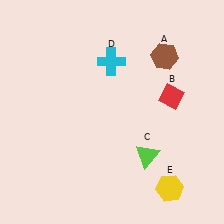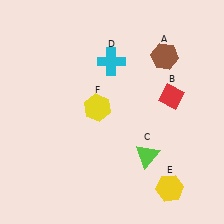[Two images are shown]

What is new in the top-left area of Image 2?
A yellow hexagon (F) was added in the top-left area of Image 2.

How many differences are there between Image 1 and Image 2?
There is 1 difference between the two images.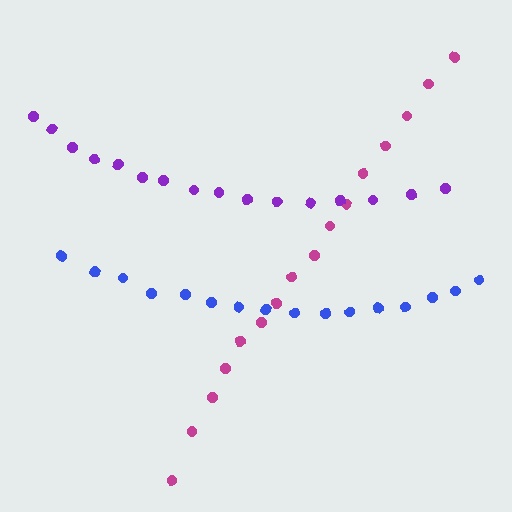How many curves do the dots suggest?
There are 3 distinct paths.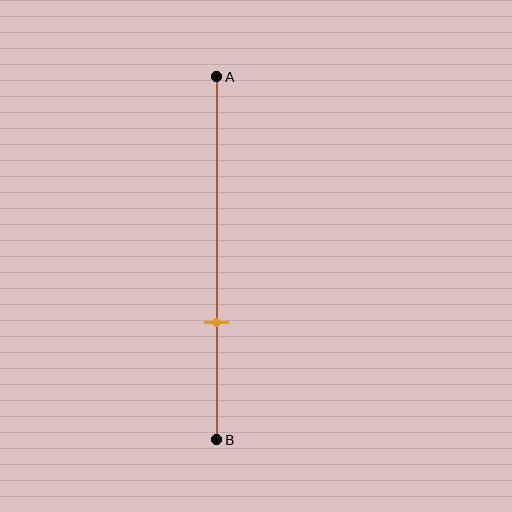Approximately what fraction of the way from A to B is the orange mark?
The orange mark is approximately 70% of the way from A to B.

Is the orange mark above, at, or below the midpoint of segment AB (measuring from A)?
The orange mark is below the midpoint of segment AB.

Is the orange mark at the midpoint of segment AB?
No, the mark is at about 70% from A, not at the 50% midpoint.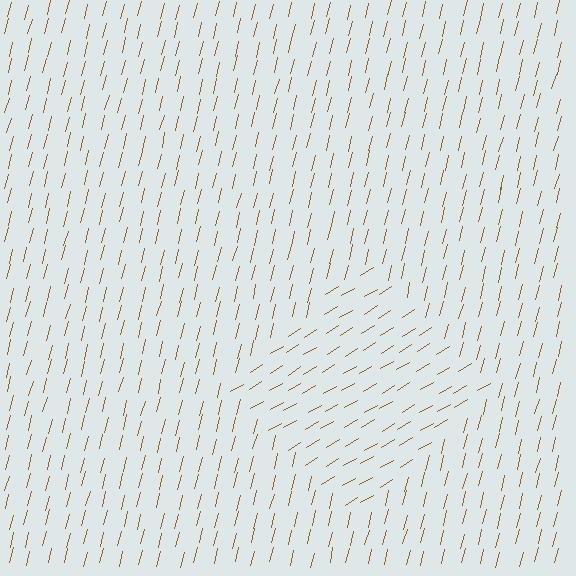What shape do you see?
I see a diamond.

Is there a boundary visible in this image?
Yes, there is a texture boundary formed by a change in line orientation.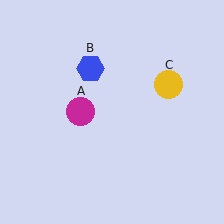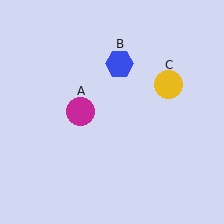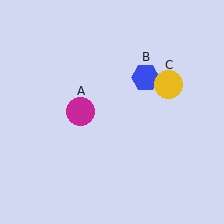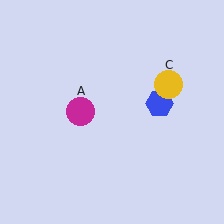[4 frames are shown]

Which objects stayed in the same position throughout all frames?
Magenta circle (object A) and yellow circle (object C) remained stationary.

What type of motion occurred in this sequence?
The blue hexagon (object B) rotated clockwise around the center of the scene.